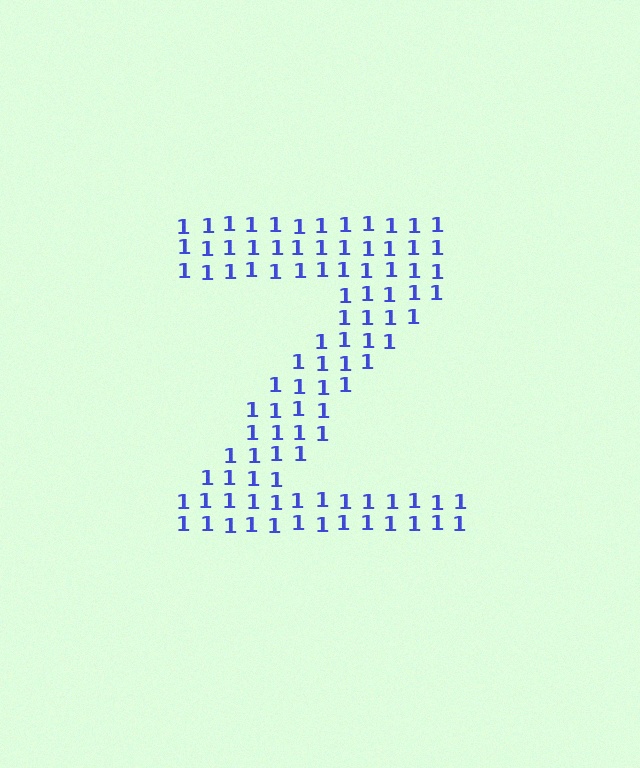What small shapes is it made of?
It is made of small digit 1's.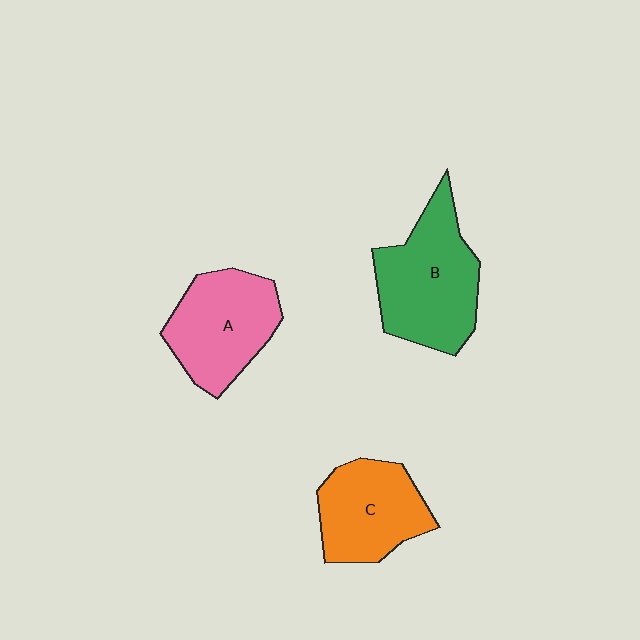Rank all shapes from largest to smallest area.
From largest to smallest: B (green), A (pink), C (orange).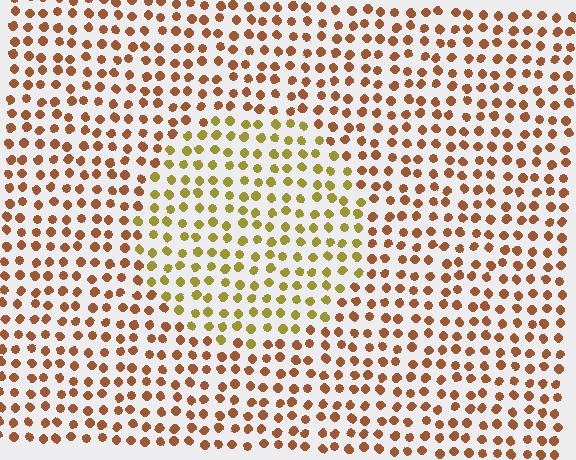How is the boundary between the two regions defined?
The boundary is defined purely by a slight shift in hue (about 37 degrees). Spacing, size, and orientation are identical on both sides.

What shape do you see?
I see a circle.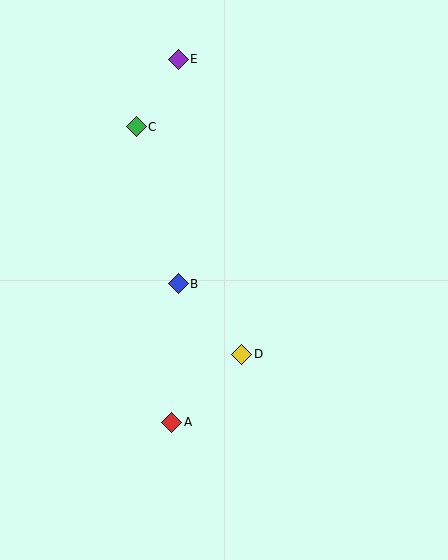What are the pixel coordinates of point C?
Point C is at (136, 127).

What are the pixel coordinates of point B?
Point B is at (178, 284).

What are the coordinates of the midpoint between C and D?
The midpoint between C and D is at (189, 241).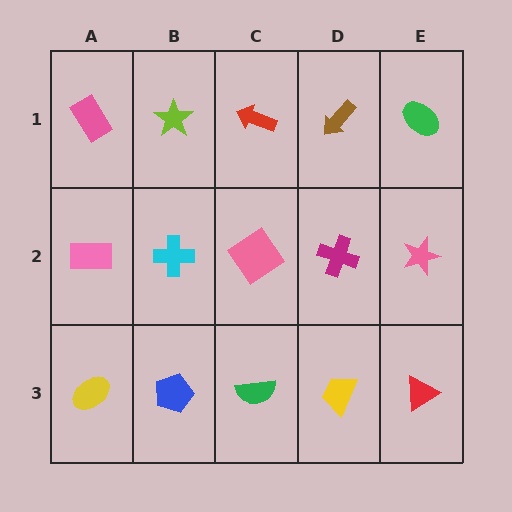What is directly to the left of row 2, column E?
A magenta cross.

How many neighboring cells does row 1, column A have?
2.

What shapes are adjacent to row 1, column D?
A magenta cross (row 2, column D), a red arrow (row 1, column C), a green ellipse (row 1, column E).